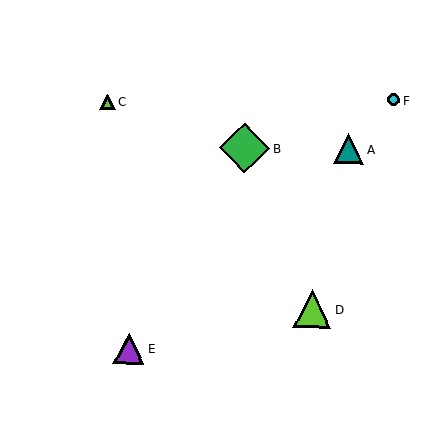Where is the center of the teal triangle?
The center of the teal triangle is at (348, 149).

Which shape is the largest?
The green diamond (labeled B) is the largest.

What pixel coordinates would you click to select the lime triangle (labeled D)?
Click at (313, 309) to select the lime triangle D.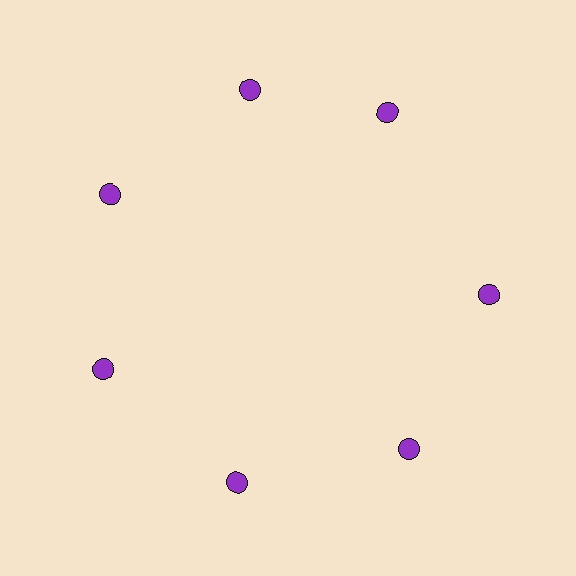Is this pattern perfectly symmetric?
No. The 7 purple circles are arranged in a ring, but one element near the 1 o'clock position is rotated out of alignment along the ring, breaking the 7-fold rotational symmetry.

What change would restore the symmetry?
The symmetry would be restored by rotating it back into even spacing with its neighbors so that all 7 circles sit at equal angles and equal distance from the center.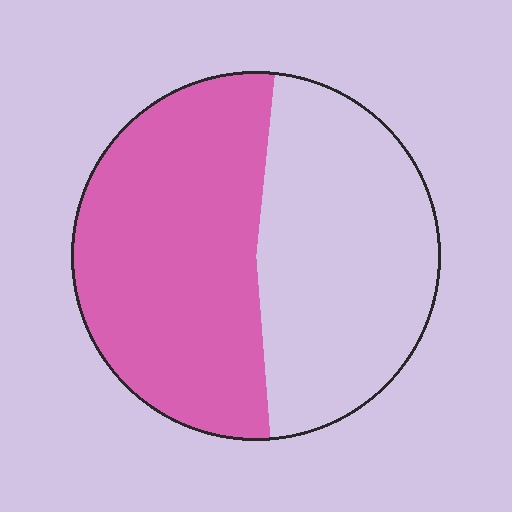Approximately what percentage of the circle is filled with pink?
Approximately 55%.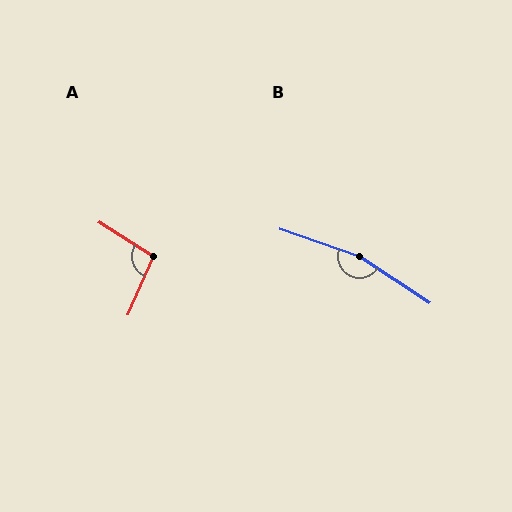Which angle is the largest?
B, at approximately 165 degrees.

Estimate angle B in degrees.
Approximately 165 degrees.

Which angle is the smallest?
A, at approximately 99 degrees.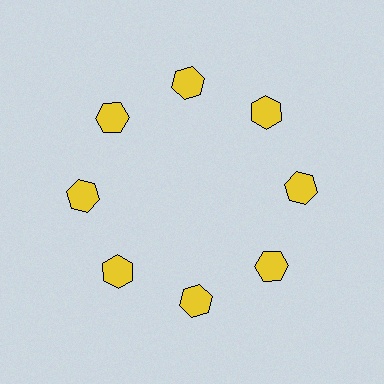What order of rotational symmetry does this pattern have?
This pattern has 8-fold rotational symmetry.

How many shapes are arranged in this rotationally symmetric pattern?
There are 8 shapes, arranged in 8 groups of 1.